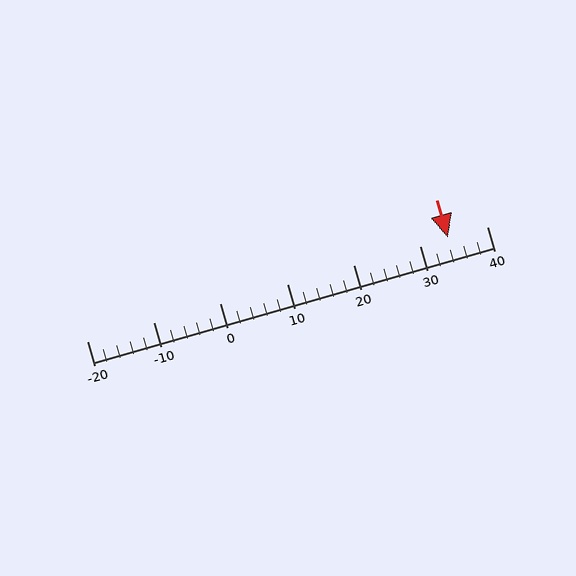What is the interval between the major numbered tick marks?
The major tick marks are spaced 10 units apart.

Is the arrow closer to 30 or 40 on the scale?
The arrow is closer to 30.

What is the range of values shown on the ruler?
The ruler shows values from -20 to 40.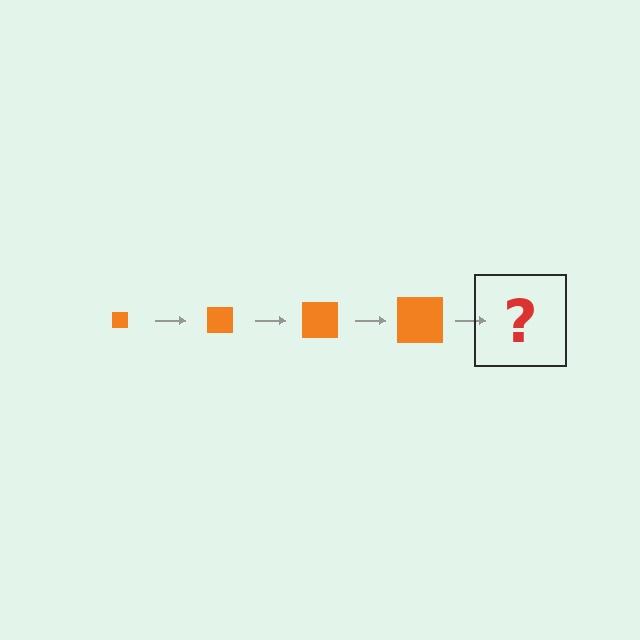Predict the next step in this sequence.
The next step is an orange square, larger than the previous one.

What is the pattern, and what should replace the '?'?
The pattern is that the square gets progressively larger each step. The '?' should be an orange square, larger than the previous one.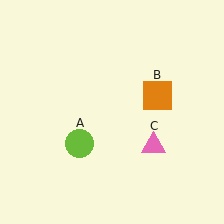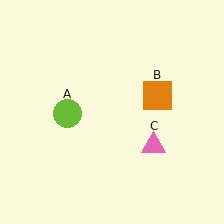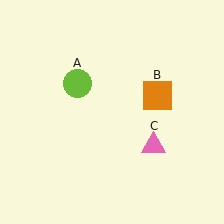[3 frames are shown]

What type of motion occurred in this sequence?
The lime circle (object A) rotated clockwise around the center of the scene.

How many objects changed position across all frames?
1 object changed position: lime circle (object A).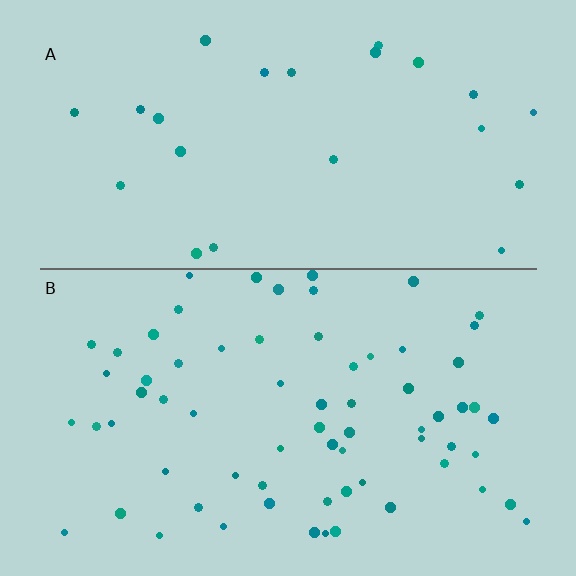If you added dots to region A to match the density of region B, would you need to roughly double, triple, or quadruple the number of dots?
Approximately triple.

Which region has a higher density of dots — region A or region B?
B (the bottom).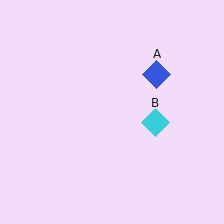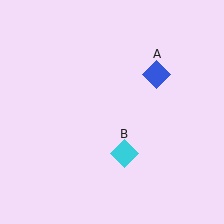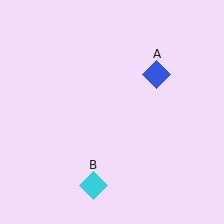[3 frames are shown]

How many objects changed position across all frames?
1 object changed position: cyan diamond (object B).